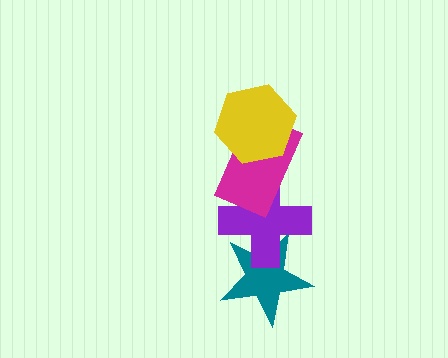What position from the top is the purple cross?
The purple cross is 3rd from the top.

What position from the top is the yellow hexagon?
The yellow hexagon is 1st from the top.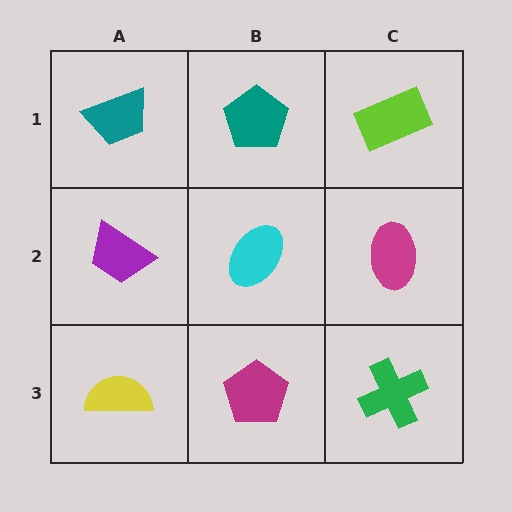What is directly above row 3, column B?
A cyan ellipse.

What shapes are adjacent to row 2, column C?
A lime rectangle (row 1, column C), a green cross (row 3, column C), a cyan ellipse (row 2, column B).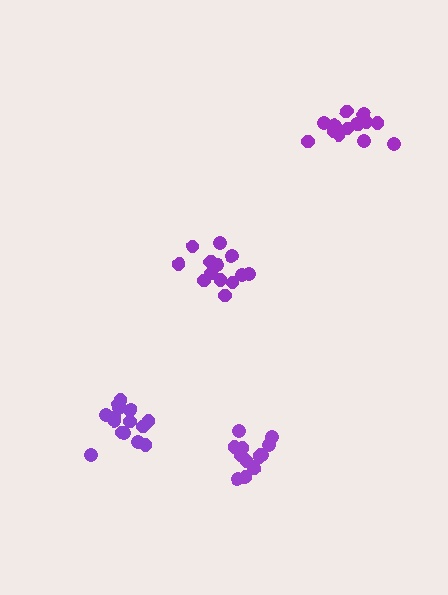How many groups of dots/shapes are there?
There are 4 groups.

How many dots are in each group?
Group 1: 14 dots, Group 2: 13 dots, Group 3: 16 dots, Group 4: 13 dots (56 total).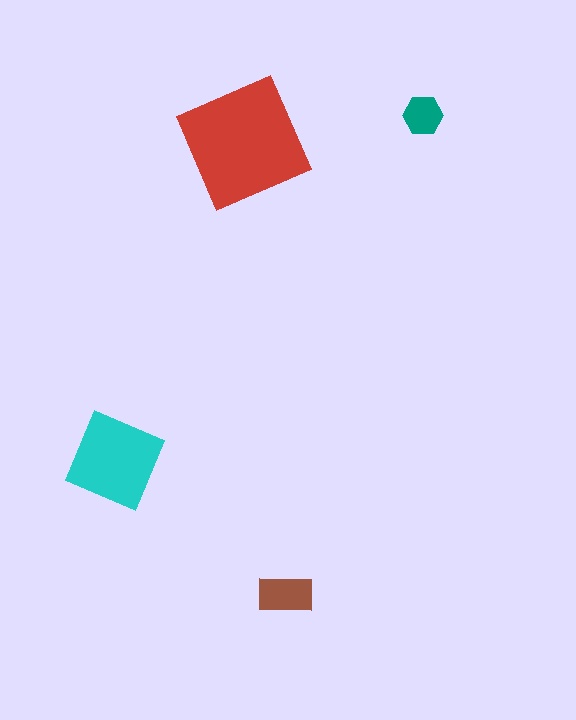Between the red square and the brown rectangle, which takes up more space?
The red square.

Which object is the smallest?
The teal hexagon.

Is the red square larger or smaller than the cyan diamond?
Larger.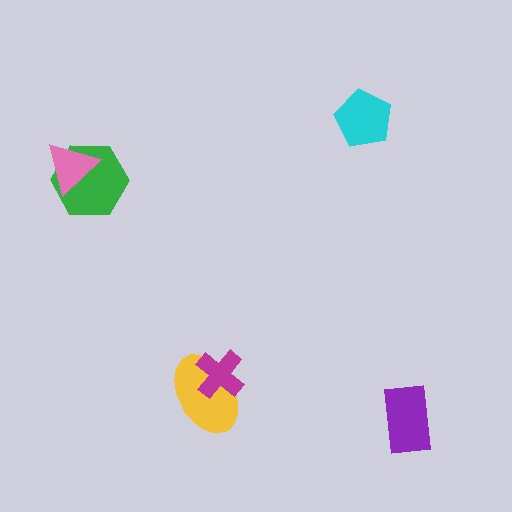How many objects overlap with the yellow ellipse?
1 object overlaps with the yellow ellipse.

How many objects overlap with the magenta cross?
1 object overlaps with the magenta cross.